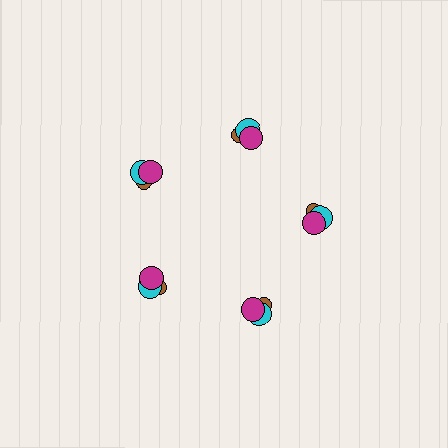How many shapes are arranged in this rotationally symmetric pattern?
There are 15 shapes, arranged in 5 groups of 3.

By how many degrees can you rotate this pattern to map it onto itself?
The pattern maps onto itself every 72 degrees of rotation.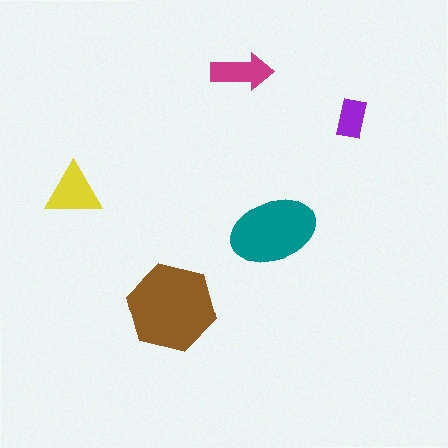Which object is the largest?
The brown hexagon.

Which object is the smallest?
The purple rectangle.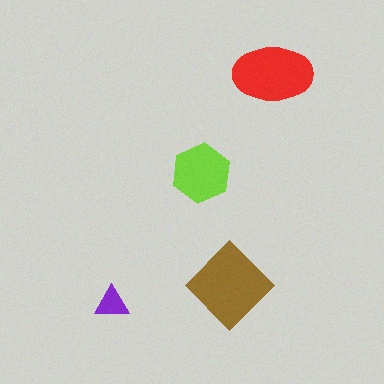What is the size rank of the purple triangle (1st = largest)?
4th.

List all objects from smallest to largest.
The purple triangle, the lime hexagon, the red ellipse, the brown diamond.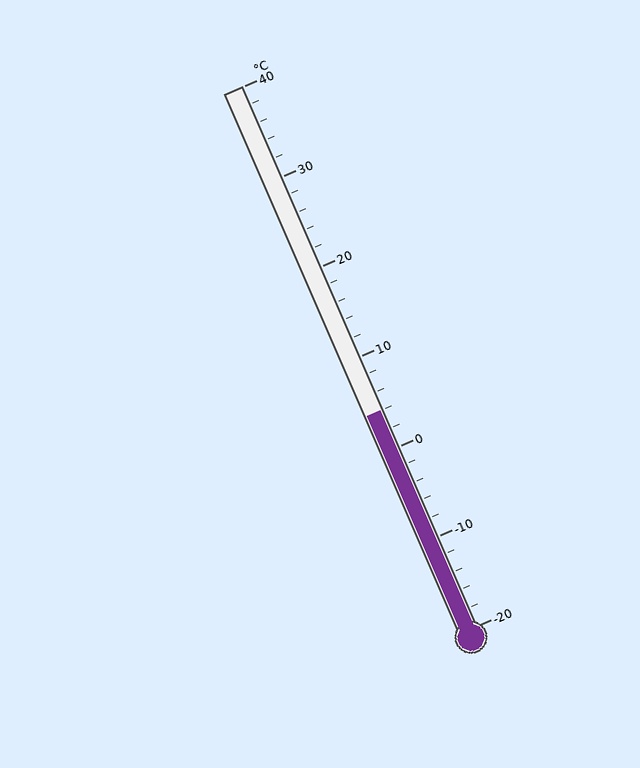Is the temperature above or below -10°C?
The temperature is above -10°C.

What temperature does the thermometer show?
The thermometer shows approximately 4°C.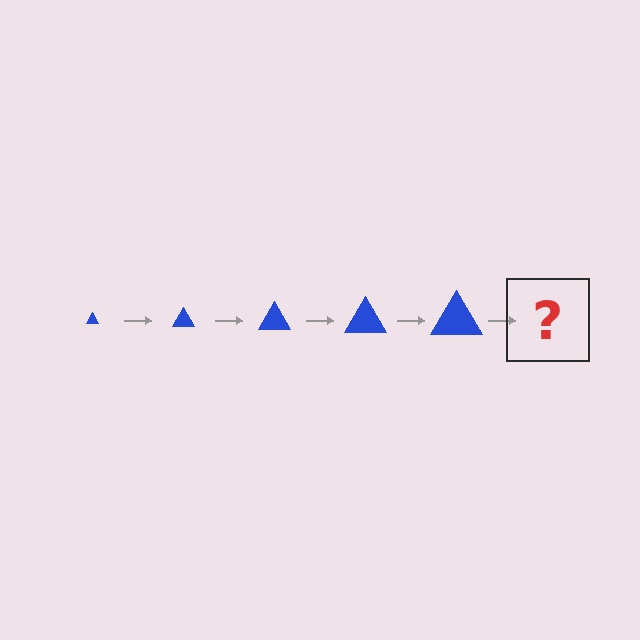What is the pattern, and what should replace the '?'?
The pattern is that the triangle gets progressively larger each step. The '?' should be a blue triangle, larger than the previous one.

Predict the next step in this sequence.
The next step is a blue triangle, larger than the previous one.